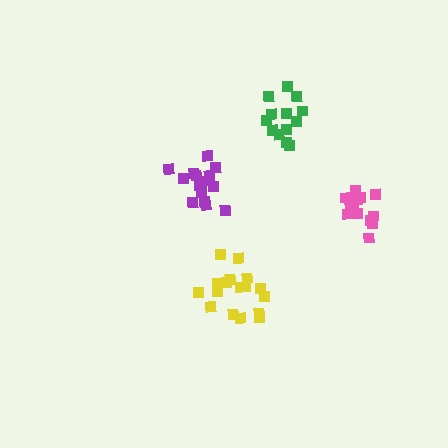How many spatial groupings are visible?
There are 4 spatial groupings.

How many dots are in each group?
Group 1: 17 dots, Group 2: 15 dots, Group 3: 14 dots, Group 4: 13 dots (59 total).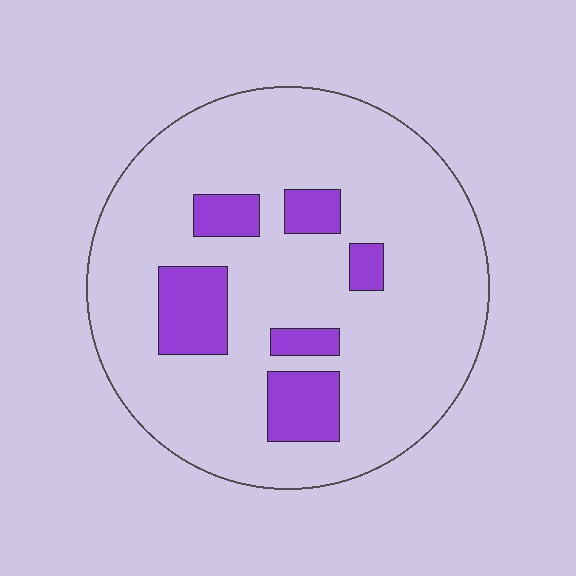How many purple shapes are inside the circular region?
6.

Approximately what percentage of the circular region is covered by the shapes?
Approximately 15%.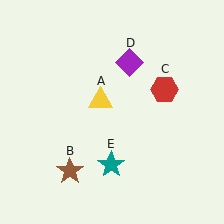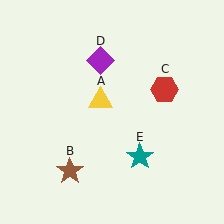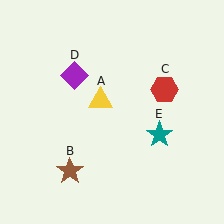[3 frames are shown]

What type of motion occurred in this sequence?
The purple diamond (object D), teal star (object E) rotated counterclockwise around the center of the scene.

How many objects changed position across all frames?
2 objects changed position: purple diamond (object D), teal star (object E).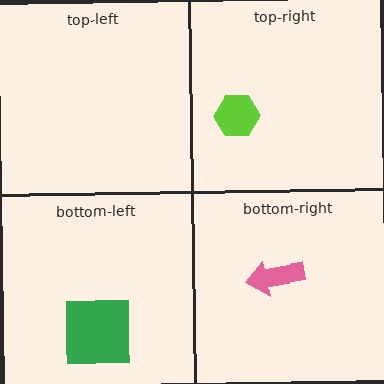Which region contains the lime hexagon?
The top-right region.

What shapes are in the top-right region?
The lime hexagon.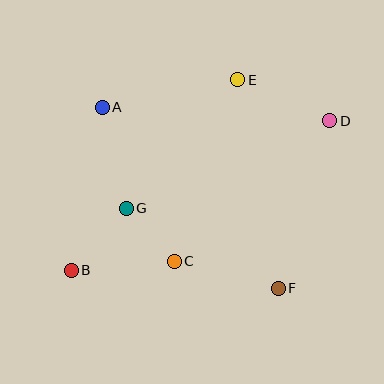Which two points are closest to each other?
Points C and G are closest to each other.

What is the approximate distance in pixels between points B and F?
The distance between B and F is approximately 208 pixels.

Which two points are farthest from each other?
Points B and D are farthest from each other.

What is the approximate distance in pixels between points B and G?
The distance between B and G is approximately 83 pixels.